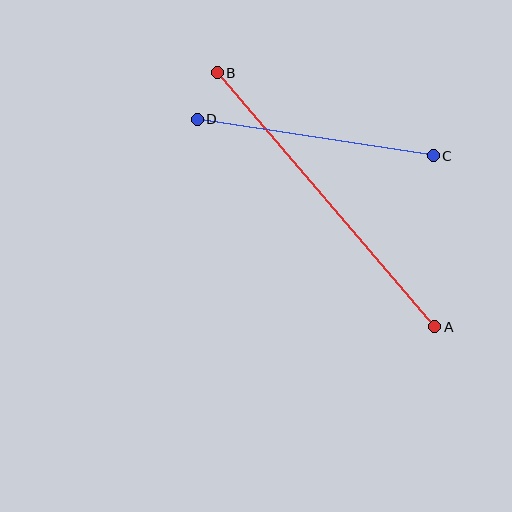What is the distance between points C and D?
The distance is approximately 239 pixels.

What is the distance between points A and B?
The distance is approximately 334 pixels.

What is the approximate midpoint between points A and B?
The midpoint is at approximately (326, 200) pixels.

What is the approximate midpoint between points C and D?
The midpoint is at approximately (315, 137) pixels.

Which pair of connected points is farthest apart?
Points A and B are farthest apart.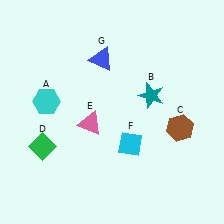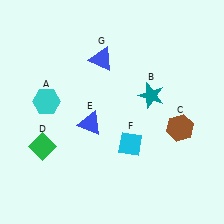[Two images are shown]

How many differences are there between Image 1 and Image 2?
There is 1 difference between the two images.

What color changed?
The triangle (E) changed from pink in Image 1 to blue in Image 2.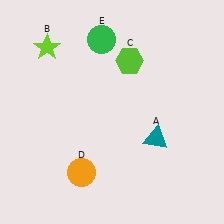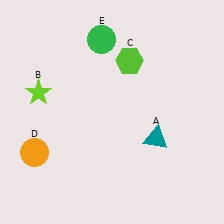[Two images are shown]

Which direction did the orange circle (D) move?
The orange circle (D) moved left.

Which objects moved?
The objects that moved are: the lime star (B), the orange circle (D).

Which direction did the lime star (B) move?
The lime star (B) moved down.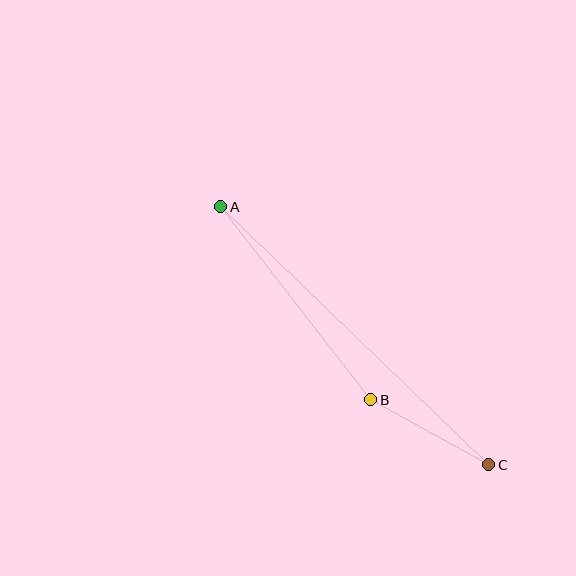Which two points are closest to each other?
Points B and C are closest to each other.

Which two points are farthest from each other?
Points A and C are farthest from each other.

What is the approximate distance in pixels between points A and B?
The distance between A and B is approximately 244 pixels.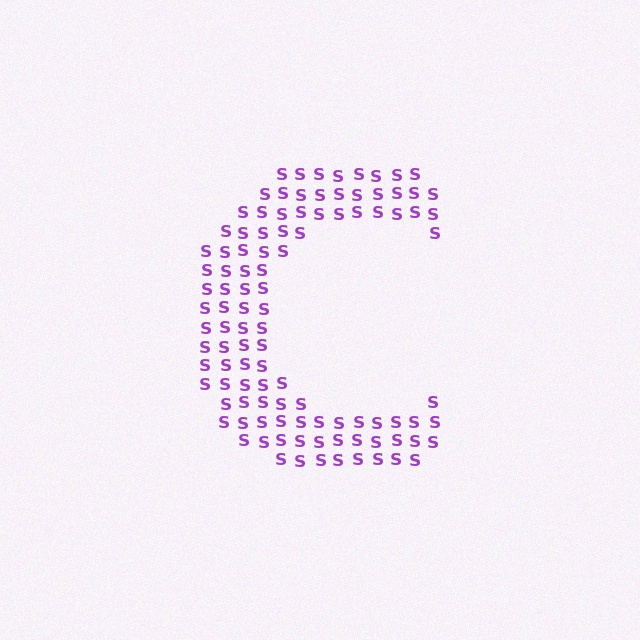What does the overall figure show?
The overall figure shows the letter C.